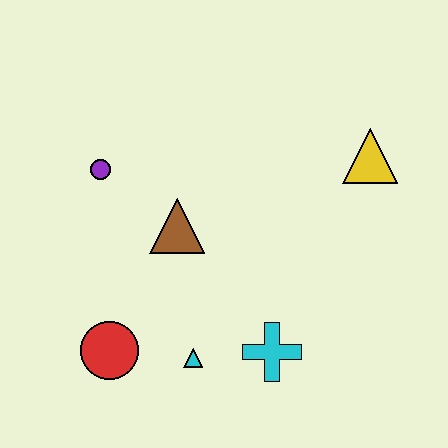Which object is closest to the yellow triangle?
The brown triangle is closest to the yellow triangle.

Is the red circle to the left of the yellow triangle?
Yes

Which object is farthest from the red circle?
The yellow triangle is farthest from the red circle.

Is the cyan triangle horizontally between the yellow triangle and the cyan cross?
No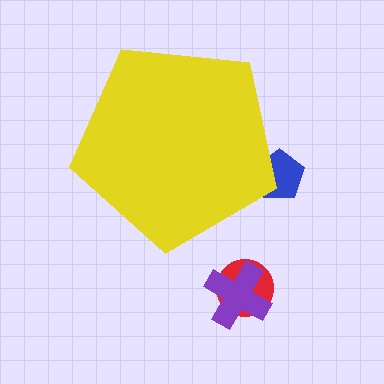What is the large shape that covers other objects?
A yellow pentagon.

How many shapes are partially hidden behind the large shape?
1 shape is partially hidden.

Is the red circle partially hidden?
No, the red circle is fully visible.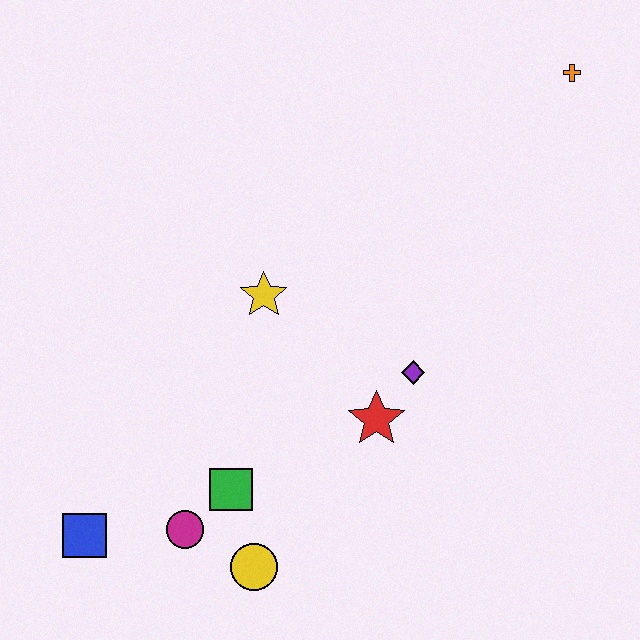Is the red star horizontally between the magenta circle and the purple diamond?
Yes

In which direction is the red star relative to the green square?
The red star is to the right of the green square.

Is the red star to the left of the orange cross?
Yes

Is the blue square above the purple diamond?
No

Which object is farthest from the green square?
The orange cross is farthest from the green square.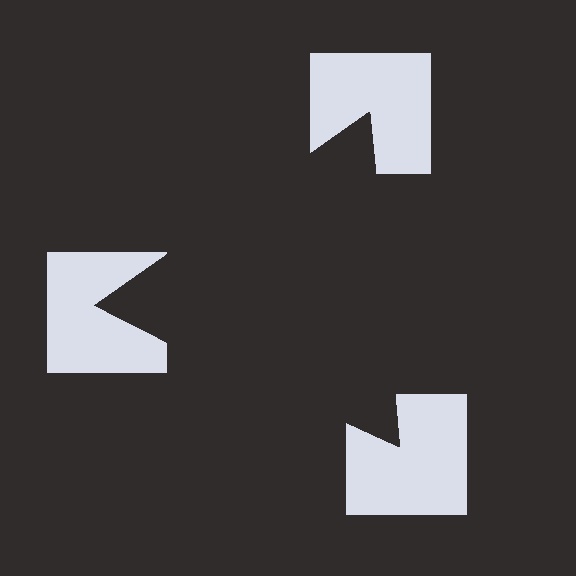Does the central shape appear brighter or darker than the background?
It typically appears slightly darker than the background, even though no actual brightness change is drawn.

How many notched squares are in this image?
There are 3 — one at each vertex of the illusory triangle.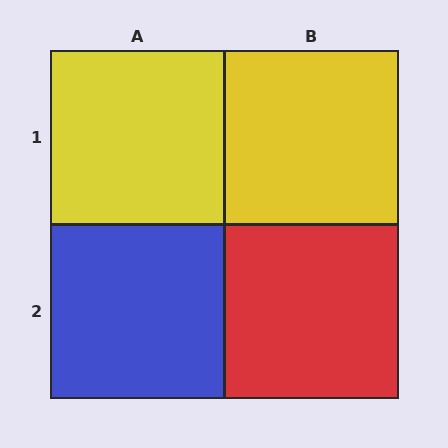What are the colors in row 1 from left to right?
Yellow, yellow.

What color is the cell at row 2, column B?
Red.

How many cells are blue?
1 cell is blue.